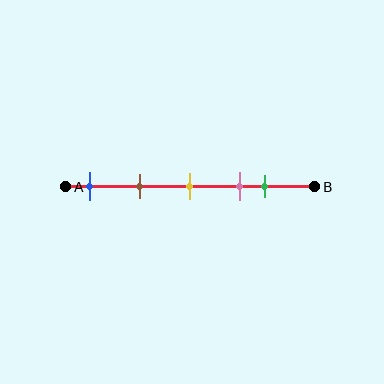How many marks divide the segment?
There are 5 marks dividing the segment.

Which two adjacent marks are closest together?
The pink and green marks are the closest adjacent pair.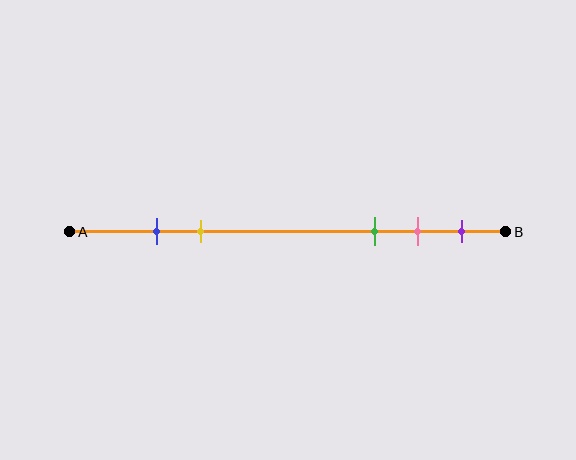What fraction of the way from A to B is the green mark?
The green mark is approximately 70% (0.7) of the way from A to B.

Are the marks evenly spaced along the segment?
No, the marks are not evenly spaced.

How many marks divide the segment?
There are 5 marks dividing the segment.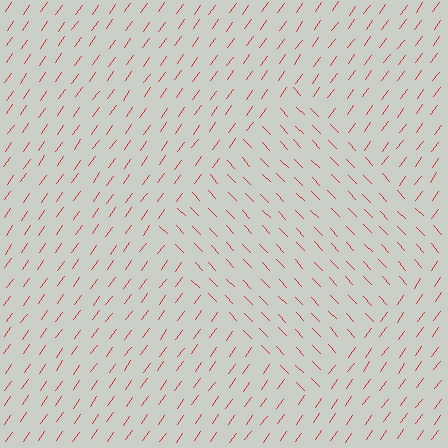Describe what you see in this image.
The image is filled with small red line segments. A diamond region in the image has lines oriented differently from the surrounding lines, creating a visible texture boundary.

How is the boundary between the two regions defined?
The boundary is defined purely by a change in line orientation (approximately 80 degrees difference). All lines are the same color and thickness.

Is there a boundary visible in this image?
Yes, there is a texture boundary formed by a change in line orientation.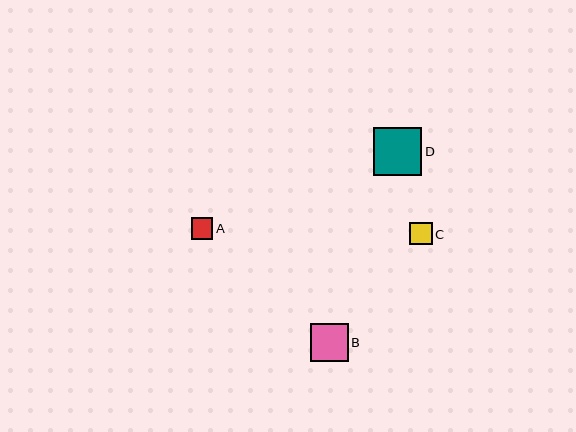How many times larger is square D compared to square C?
Square D is approximately 2.2 times the size of square C.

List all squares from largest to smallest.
From largest to smallest: D, B, C, A.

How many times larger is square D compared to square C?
Square D is approximately 2.2 times the size of square C.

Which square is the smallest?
Square A is the smallest with a size of approximately 22 pixels.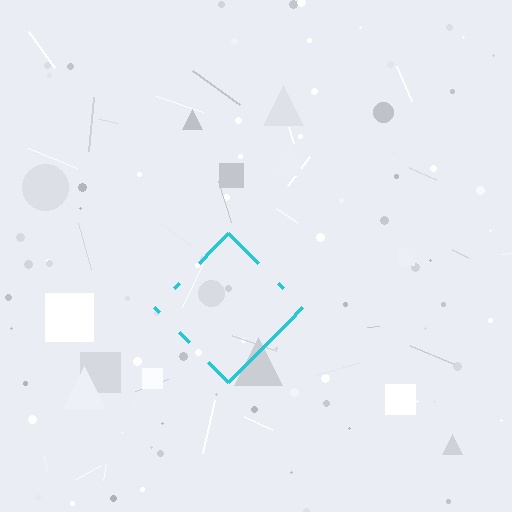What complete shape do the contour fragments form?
The contour fragments form a diamond.